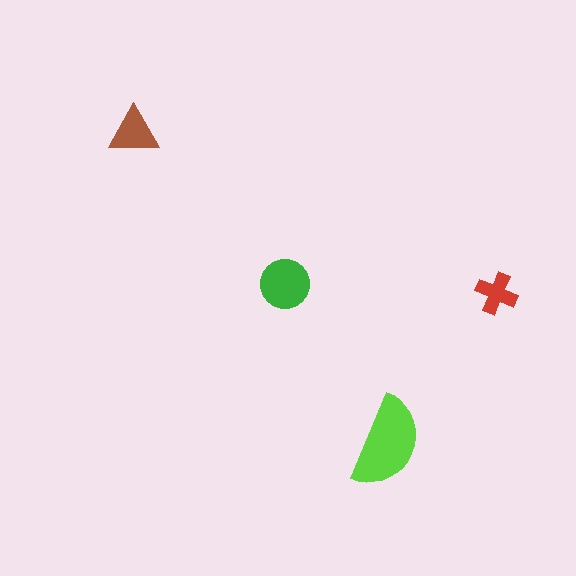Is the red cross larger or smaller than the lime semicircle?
Smaller.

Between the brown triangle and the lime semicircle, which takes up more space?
The lime semicircle.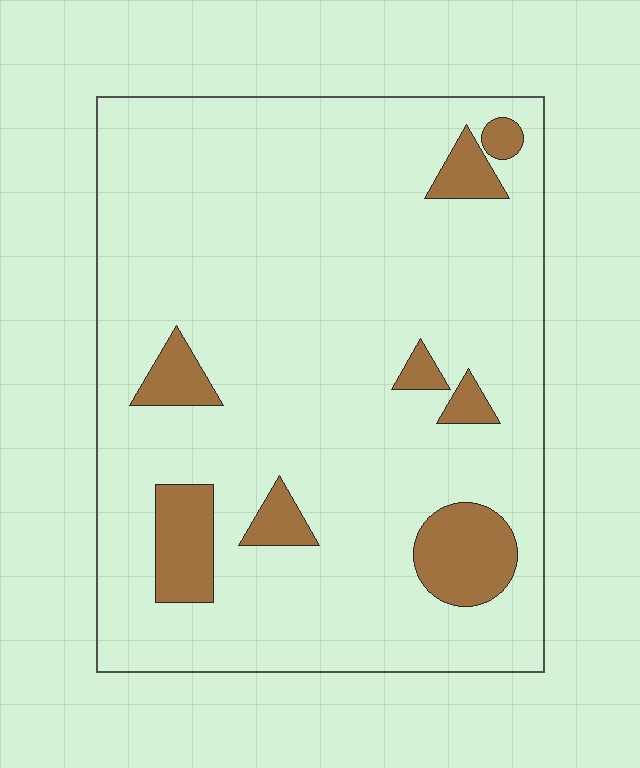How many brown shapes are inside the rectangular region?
8.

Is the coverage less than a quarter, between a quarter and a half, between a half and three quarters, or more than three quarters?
Less than a quarter.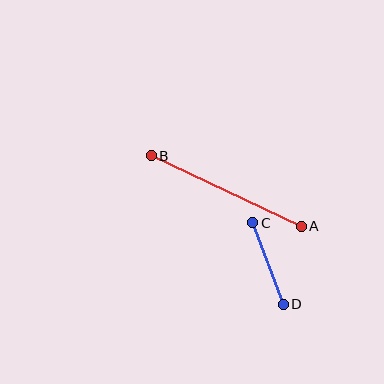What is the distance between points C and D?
The distance is approximately 87 pixels.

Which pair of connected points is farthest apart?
Points A and B are farthest apart.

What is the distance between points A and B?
The distance is approximately 166 pixels.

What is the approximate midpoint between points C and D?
The midpoint is at approximately (268, 263) pixels.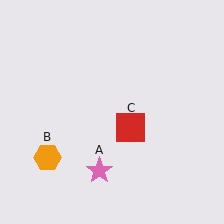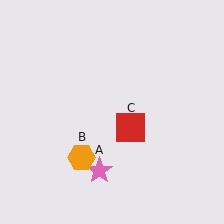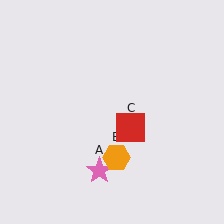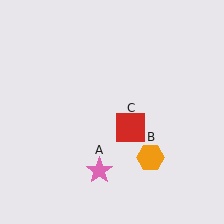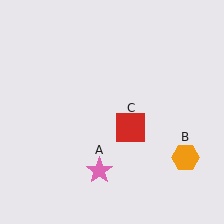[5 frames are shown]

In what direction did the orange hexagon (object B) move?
The orange hexagon (object B) moved right.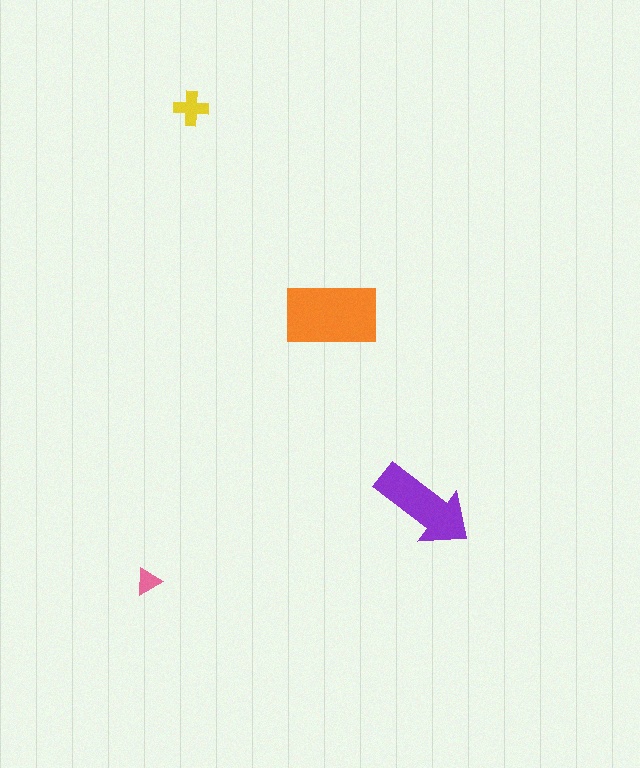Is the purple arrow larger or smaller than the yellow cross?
Larger.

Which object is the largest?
The orange rectangle.